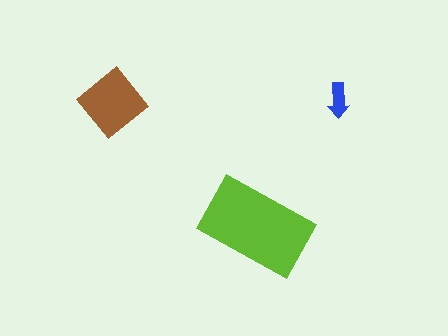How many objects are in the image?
There are 3 objects in the image.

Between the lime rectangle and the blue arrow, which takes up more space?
The lime rectangle.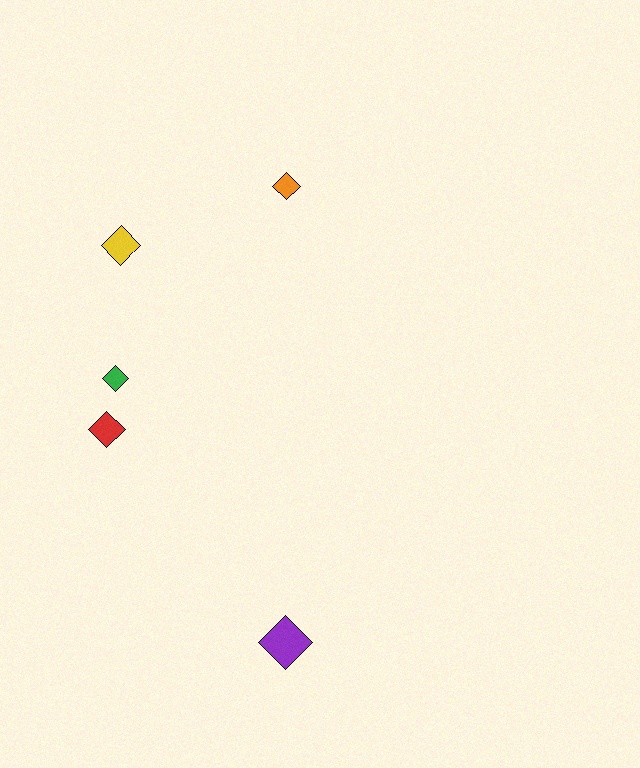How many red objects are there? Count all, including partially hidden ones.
There is 1 red object.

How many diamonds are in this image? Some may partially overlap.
There are 5 diamonds.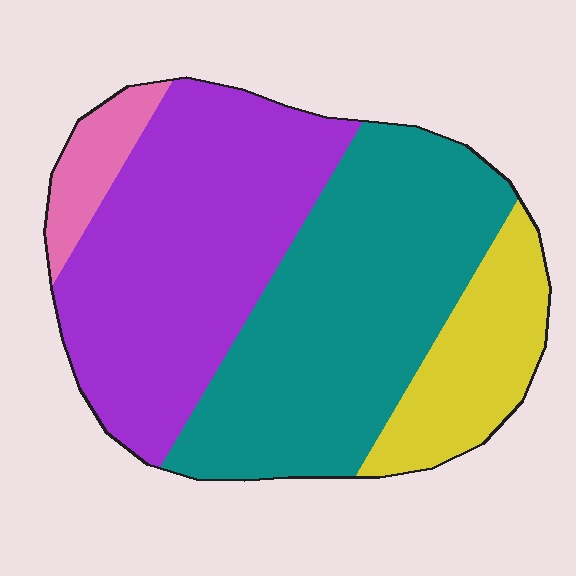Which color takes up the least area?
Pink, at roughly 5%.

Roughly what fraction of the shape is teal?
Teal covers 40% of the shape.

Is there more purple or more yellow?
Purple.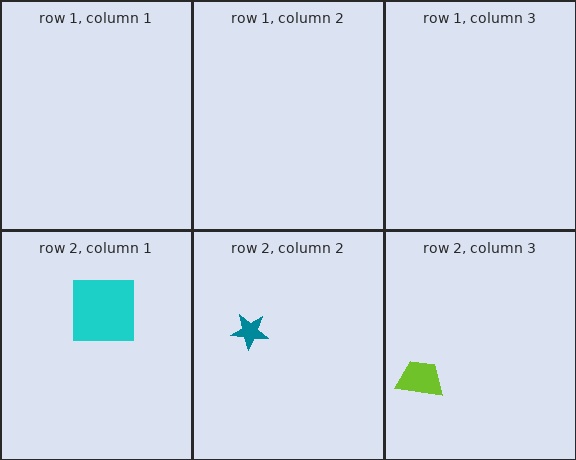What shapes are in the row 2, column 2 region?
The teal star.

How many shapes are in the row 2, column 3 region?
1.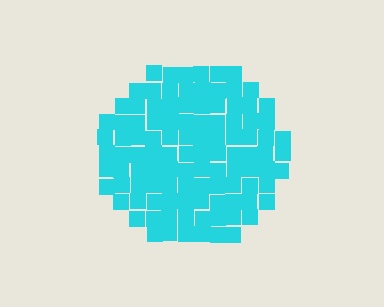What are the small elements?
The small elements are squares.